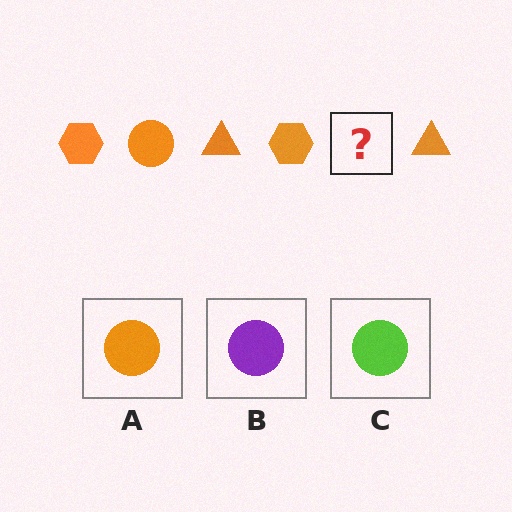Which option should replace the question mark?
Option A.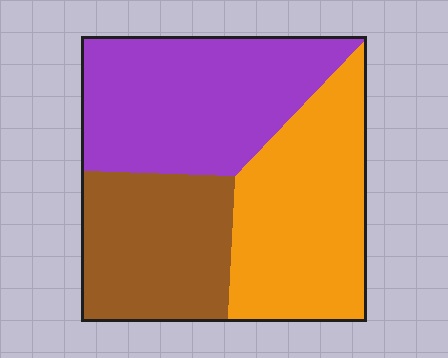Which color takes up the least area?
Brown, at roughly 25%.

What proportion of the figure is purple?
Purple covers 37% of the figure.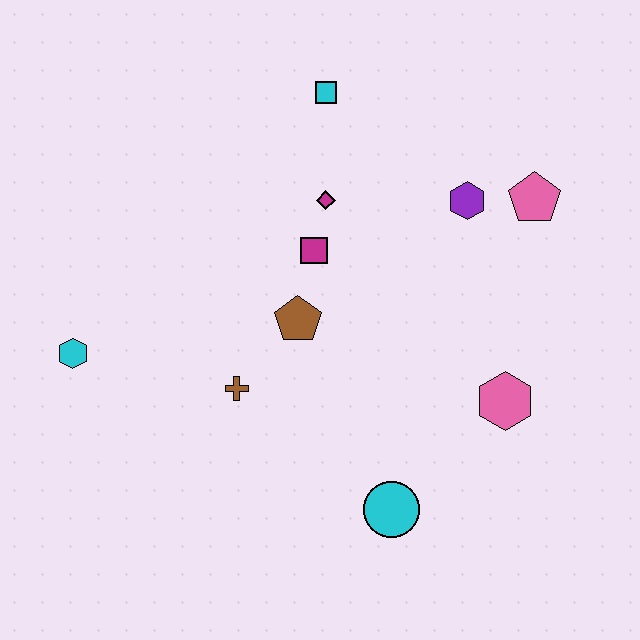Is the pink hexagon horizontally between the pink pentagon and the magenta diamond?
Yes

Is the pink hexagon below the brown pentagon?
Yes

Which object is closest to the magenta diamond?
The magenta square is closest to the magenta diamond.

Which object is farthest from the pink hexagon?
The cyan hexagon is farthest from the pink hexagon.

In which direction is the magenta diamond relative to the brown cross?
The magenta diamond is above the brown cross.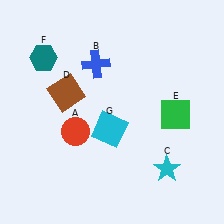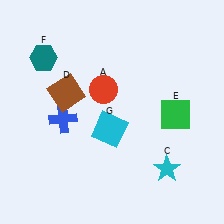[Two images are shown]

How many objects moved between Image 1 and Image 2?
2 objects moved between the two images.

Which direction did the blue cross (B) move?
The blue cross (B) moved down.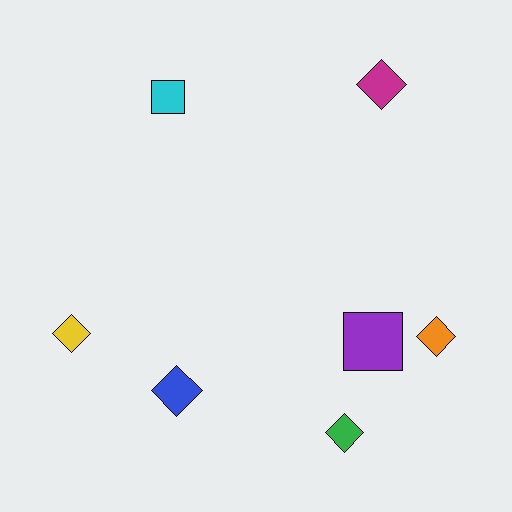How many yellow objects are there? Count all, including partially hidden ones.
There is 1 yellow object.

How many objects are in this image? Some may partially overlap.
There are 7 objects.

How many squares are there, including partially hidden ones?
There are 2 squares.